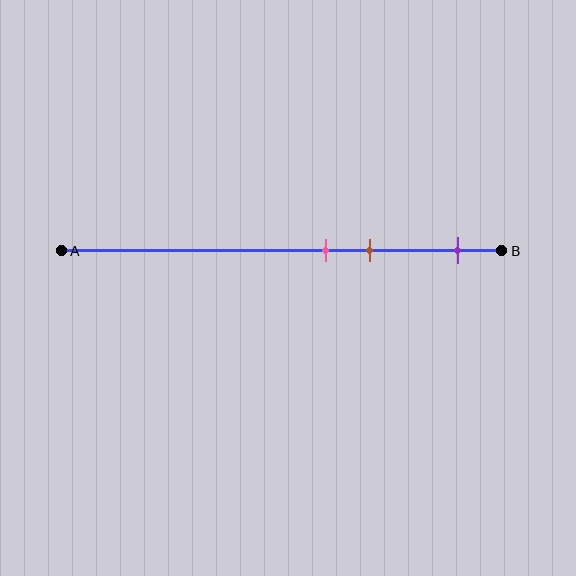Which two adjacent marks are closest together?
The pink and brown marks are the closest adjacent pair.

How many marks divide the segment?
There are 3 marks dividing the segment.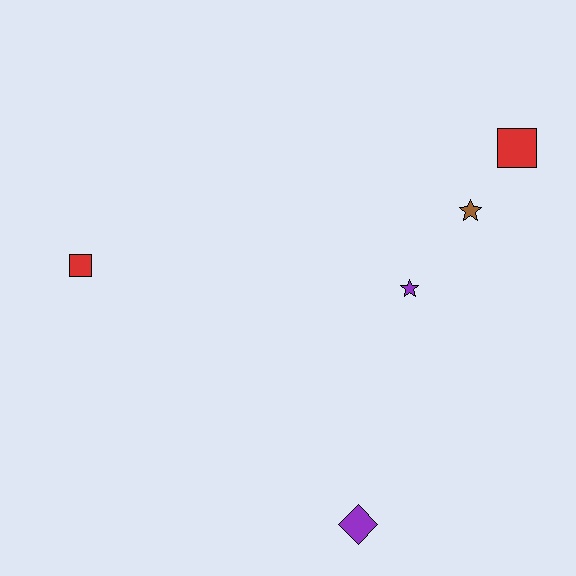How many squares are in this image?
There are 2 squares.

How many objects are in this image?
There are 5 objects.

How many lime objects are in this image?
There are no lime objects.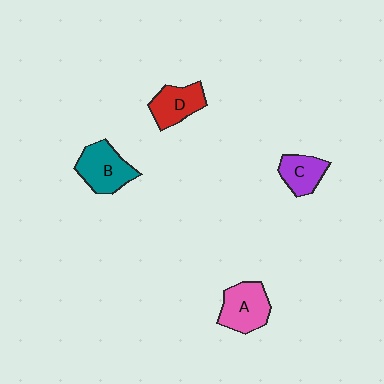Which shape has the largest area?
Shape B (teal).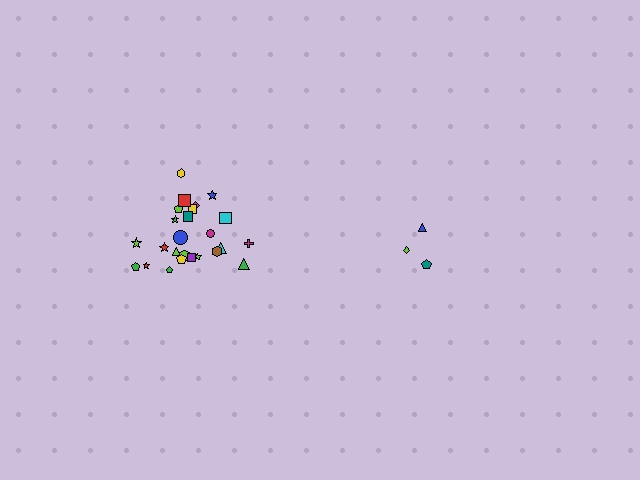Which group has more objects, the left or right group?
The left group.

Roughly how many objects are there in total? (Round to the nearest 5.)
Roughly 30 objects in total.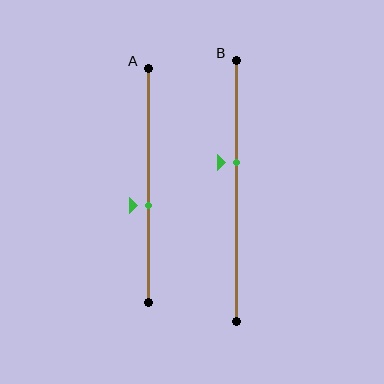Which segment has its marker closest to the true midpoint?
Segment A has its marker closest to the true midpoint.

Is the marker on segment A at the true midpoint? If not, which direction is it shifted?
No, the marker on segment A is shifted downward by about 9% of the segment length.